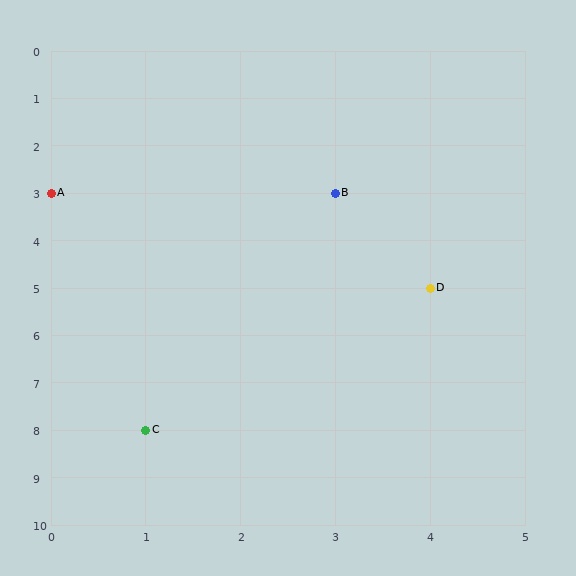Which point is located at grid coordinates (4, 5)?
Point D is at (4, 5).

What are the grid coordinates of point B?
Point B is at grid coordinates (3, 3).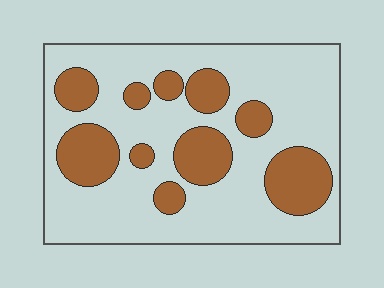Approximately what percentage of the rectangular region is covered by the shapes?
Approximately 30%.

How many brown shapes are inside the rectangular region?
10.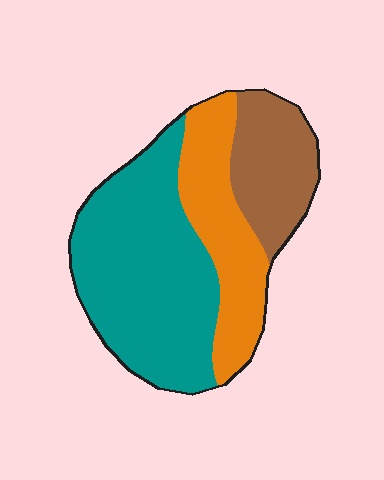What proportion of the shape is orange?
Orange covers about 25% of the shape.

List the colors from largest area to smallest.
From largest to smallest: teal, orange, brown.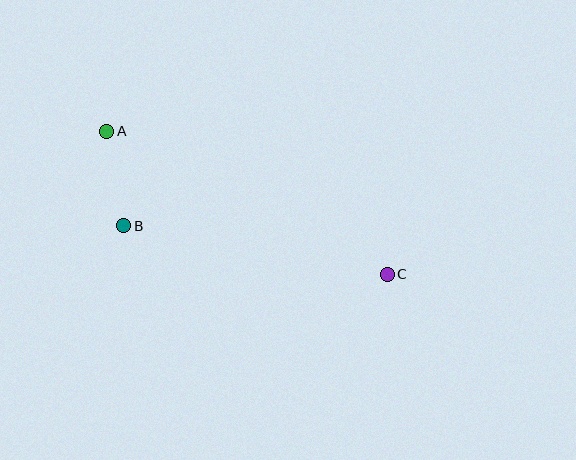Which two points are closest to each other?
Points A and B are closest to each other.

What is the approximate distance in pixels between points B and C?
The distance between B and C is approximately 268 pixels.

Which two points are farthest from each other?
Points A and C are farthest from each other.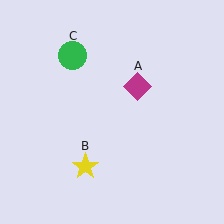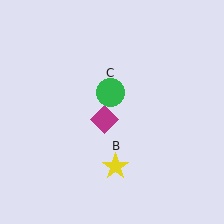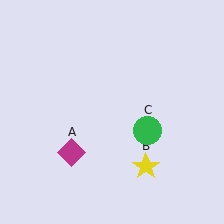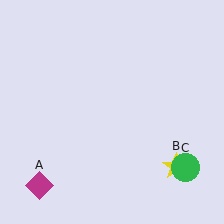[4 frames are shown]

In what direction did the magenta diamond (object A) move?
The magenta diamond (object A) moved down and to the left.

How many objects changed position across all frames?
3 objects changed position: magenta diamond (object A), yellow star (object B), green circle (object C).